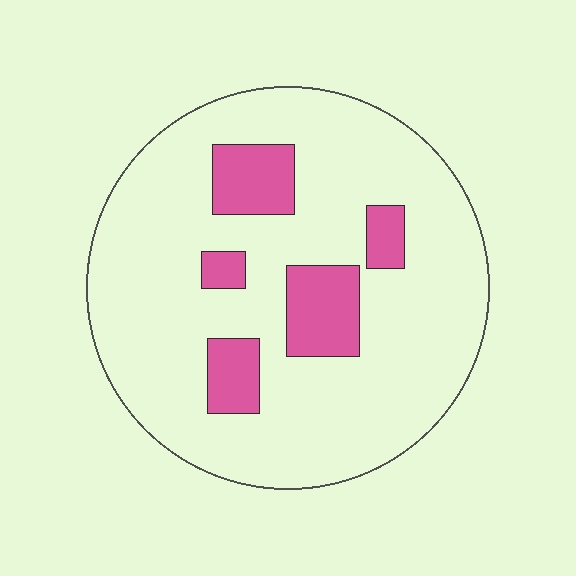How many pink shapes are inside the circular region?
5.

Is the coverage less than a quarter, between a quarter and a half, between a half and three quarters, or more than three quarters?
Less than a quarter.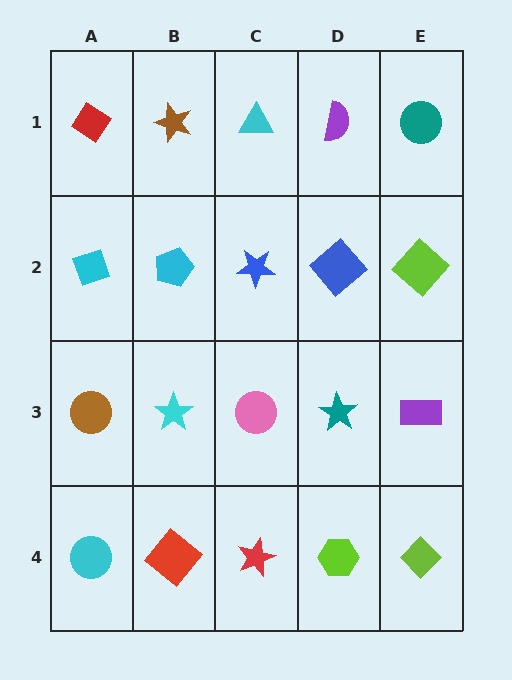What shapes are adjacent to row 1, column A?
A cyan diamond (row 2, column A), a brown star (row 1, column B).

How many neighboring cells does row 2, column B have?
4.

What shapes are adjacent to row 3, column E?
A lime diamond (row 2, column E), a lime diamond (row 4, column E), a teal star (row 3, column D).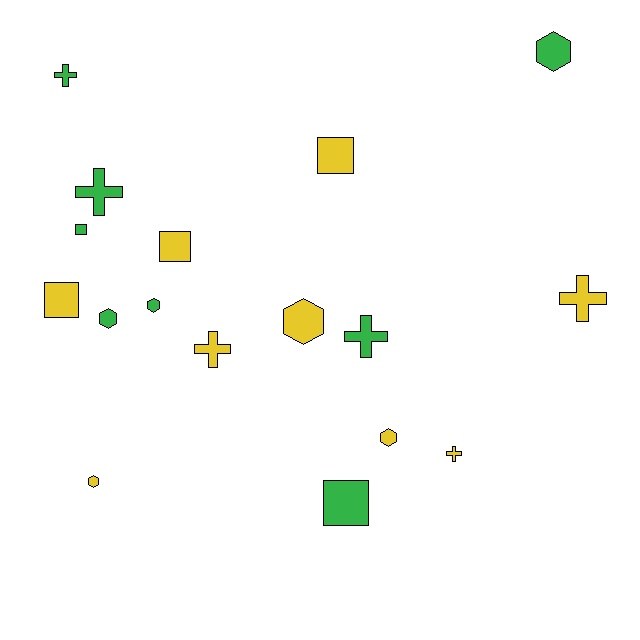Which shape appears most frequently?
Cross, with 6 objects.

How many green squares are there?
There are 2 green squares.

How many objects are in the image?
There are 17 objects.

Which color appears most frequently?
Yellow, with 9 objects.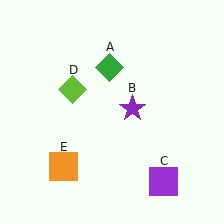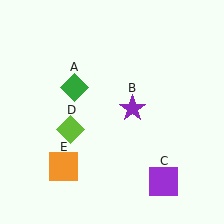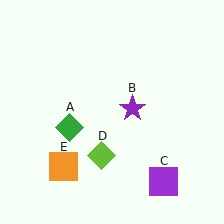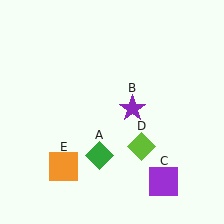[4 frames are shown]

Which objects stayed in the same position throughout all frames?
Purple star (object B) and purple square (object C) and orange square (object E) remained stationary.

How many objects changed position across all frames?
2 objects changed position: green diamond (object A), lime diamond (object D).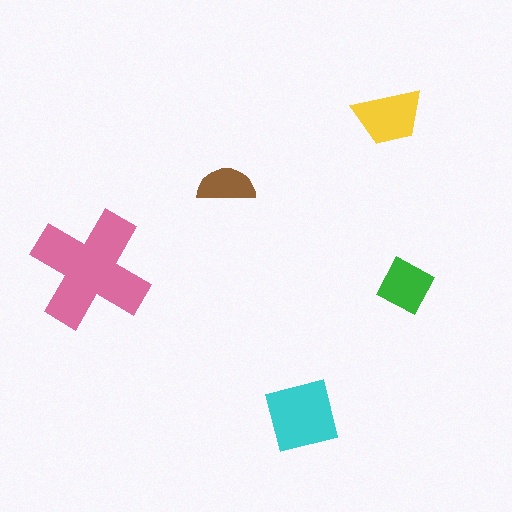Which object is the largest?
The pink cross.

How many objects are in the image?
There are 5 objects in the image.